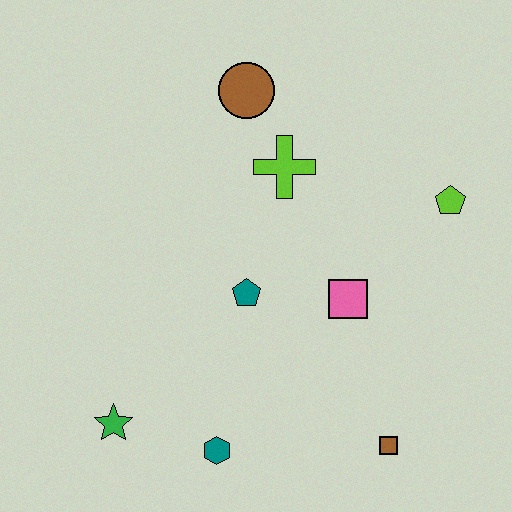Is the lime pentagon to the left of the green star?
No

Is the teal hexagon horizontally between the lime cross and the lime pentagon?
No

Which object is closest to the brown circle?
The lime cross is closest to the brown circle.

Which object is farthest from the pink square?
The green star is farthest from the pink square.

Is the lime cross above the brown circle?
No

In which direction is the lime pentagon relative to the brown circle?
The lime pentagon is to the right of the brown circle.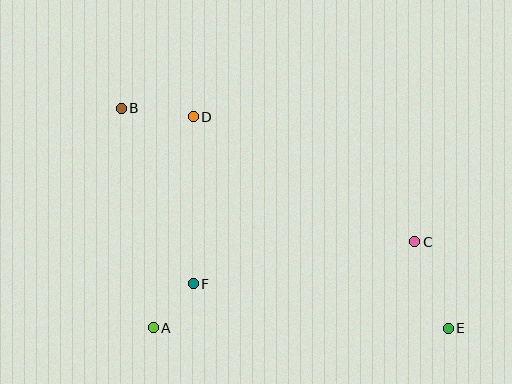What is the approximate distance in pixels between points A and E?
The distance between A and E is approximately 295 pixels.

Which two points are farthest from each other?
Points B and E are farthest from each other.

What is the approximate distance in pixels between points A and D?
The distance between A and D is approximately 215 pixels.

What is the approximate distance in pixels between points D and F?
The distance between D and F is approximately 167 pixels.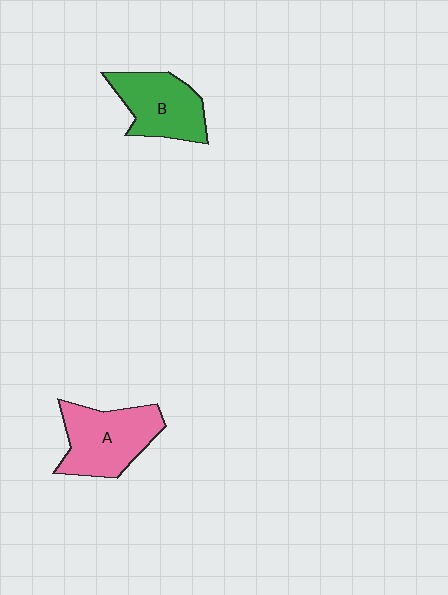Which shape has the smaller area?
Shape B (green).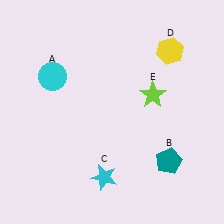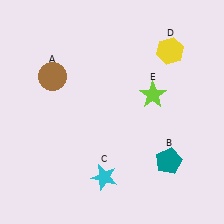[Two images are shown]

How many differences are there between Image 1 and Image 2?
There is 1 difference between the two images.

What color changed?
The circle (A) changed from cyan in Image 1 to brown in Image 2.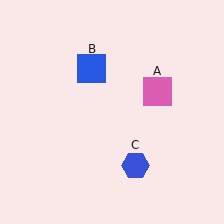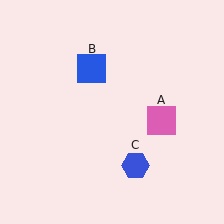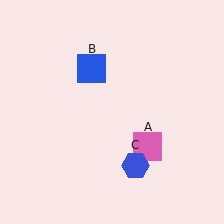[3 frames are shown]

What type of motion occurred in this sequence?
The pink square (object A) rotated clockwise around the center of the scene.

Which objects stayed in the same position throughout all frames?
Blue square (object B) and blue hexagon (object C) remained stationary.